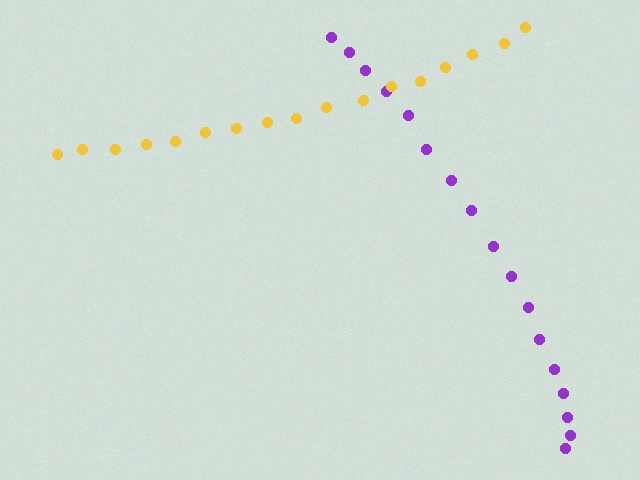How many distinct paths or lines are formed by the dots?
There are 2 distinct paths.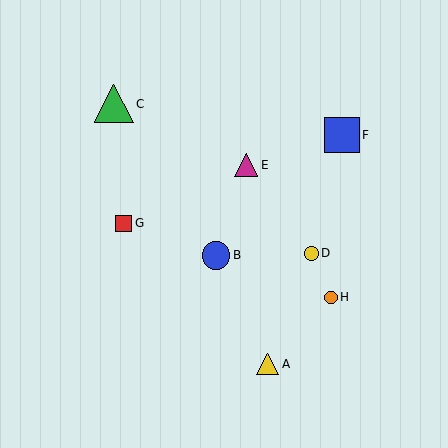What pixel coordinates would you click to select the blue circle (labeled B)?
Click at (216, 255) to select the blue circle B.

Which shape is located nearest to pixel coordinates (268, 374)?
The yellow triangle (labeled A) at (268, 364) is nearest to that location.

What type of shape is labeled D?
Shape D is a yellow circle.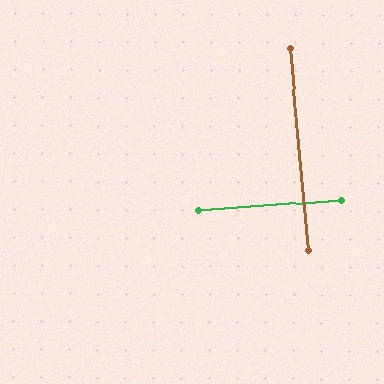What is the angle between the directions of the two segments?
Approximately 89 degrees.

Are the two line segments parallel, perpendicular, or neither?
Perpendicular — they meet at approximately 89°.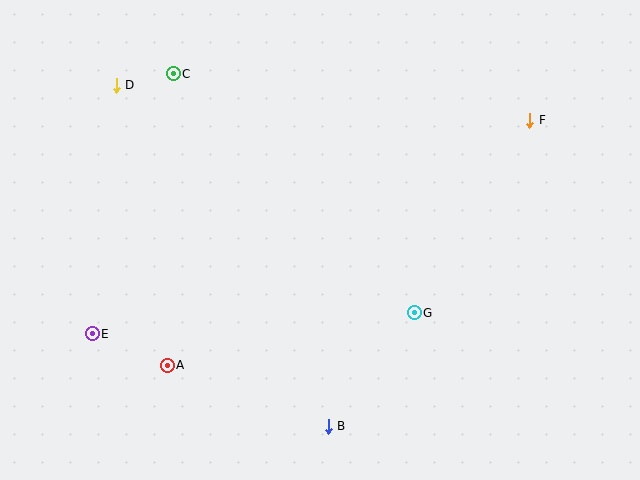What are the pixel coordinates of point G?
Point G is at (414, 313).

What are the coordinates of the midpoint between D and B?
The midpoint between D and B is at (222, 256).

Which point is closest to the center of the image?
Point G at (414, 313) is closest to the center.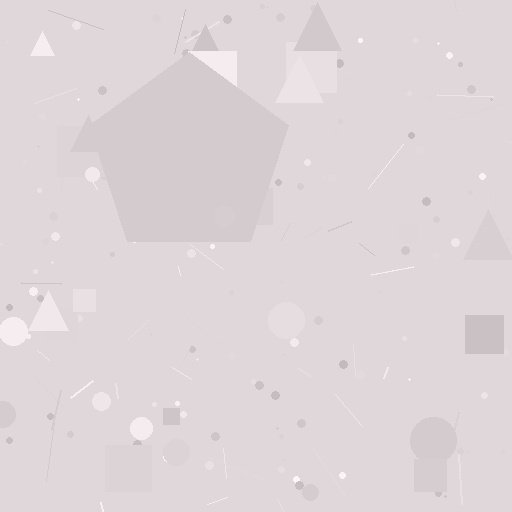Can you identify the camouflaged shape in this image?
The camouflaged shape is a pentagon.